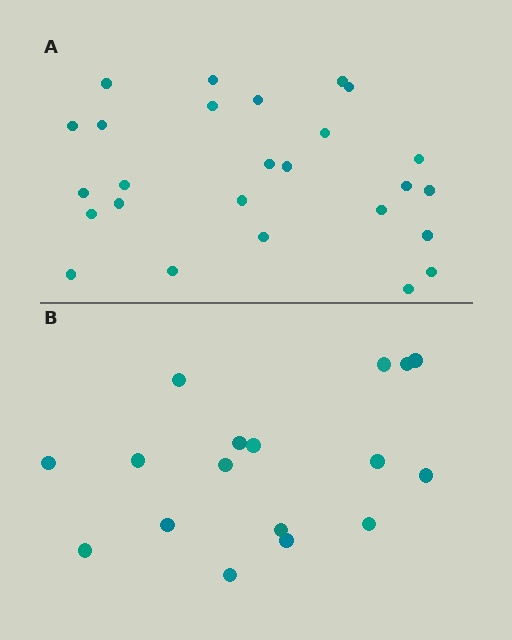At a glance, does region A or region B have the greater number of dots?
Region A (the top region) has more dots.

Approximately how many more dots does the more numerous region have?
Region A has roughly 8 or so more dots than region B.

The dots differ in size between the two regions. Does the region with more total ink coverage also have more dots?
No. Region B has more total ink coverage because its dots are larger, but region A actually contains more individual dots. Total area can be misleading — the number of items is what matters here.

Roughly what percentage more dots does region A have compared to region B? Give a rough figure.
About 55% more.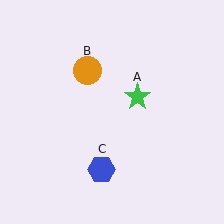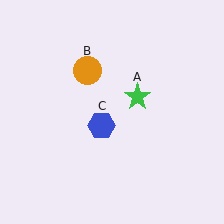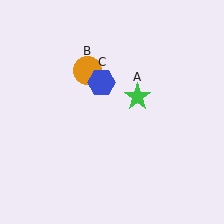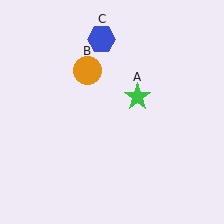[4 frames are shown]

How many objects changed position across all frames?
1 object changed position: blue hexagon (object C).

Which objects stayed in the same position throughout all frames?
Green star (object A) and orange circle (object B) remained stationary.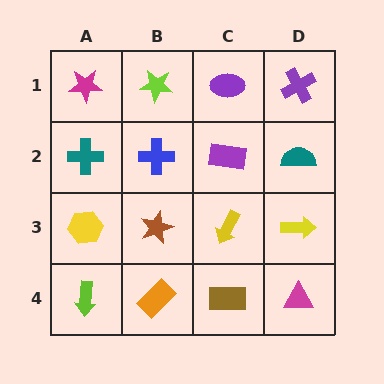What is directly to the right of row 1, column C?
A purple cross.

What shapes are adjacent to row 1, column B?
A blue cross (row 2, column B), a magenta star (row 1, column A), a purple ellipse (row 1, column C).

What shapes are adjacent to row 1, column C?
A purple rectangle (row 2, column C), a lime star (row 1, column B), a purple cross (row 1, column D).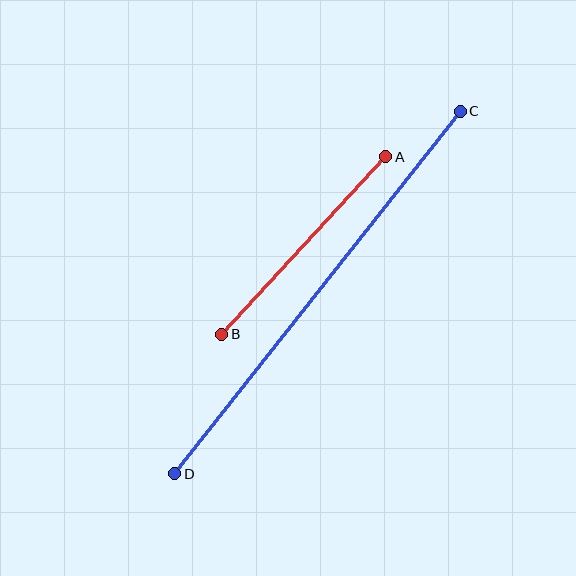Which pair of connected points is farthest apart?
Points C and D are farthest apart.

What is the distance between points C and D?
The distance is approximately 462 pixels.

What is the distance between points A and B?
The distance is approximately 242 pixels.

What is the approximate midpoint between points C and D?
The midpoint is at approximately (317, 293) pixels.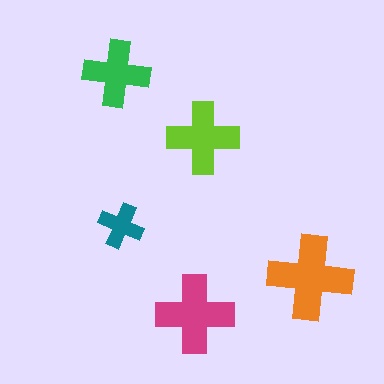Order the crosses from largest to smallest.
the orange one, the magenta one, the lime one, the green one, the teal one.